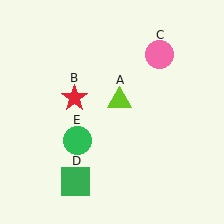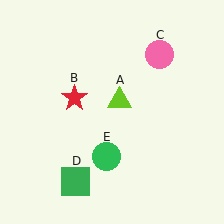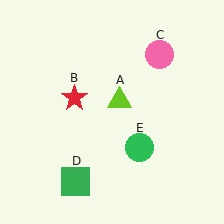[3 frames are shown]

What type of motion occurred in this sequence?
The green circle (object E) rotated counterclockwise around the center of the scene.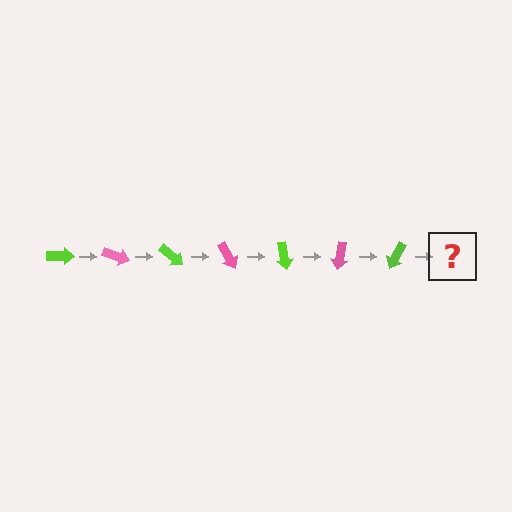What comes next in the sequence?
The next element should be a pink arrow, rotated 140 degrees from the start.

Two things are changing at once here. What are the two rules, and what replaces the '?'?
The two rules are that it rotates 20 degrees each step and the color cycles through lime and pink. The '?' should be a pink arrow, rotated 140 degrees from the start.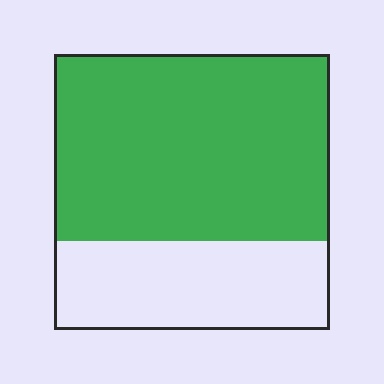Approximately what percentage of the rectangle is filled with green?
Approximately 70%.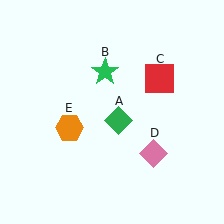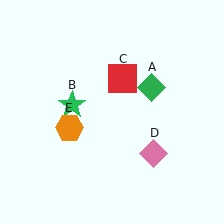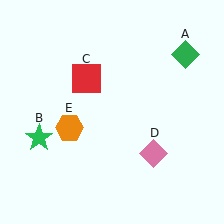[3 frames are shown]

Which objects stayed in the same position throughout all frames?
Pink diamond (object D) and orange hexagon (object E) remained stationary.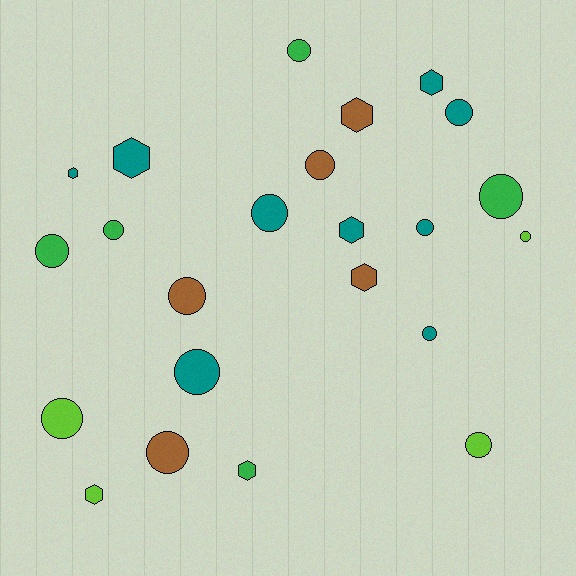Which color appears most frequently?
Teal, with 9 objects.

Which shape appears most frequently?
Circle, with 15 objects.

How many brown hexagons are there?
There are 2 brown hexagons.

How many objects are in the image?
There are 23 objects.